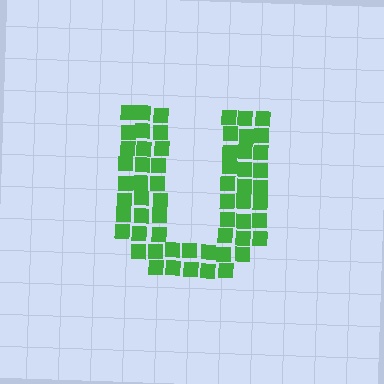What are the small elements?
The small elements are squares.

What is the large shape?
The large shape is the letter U.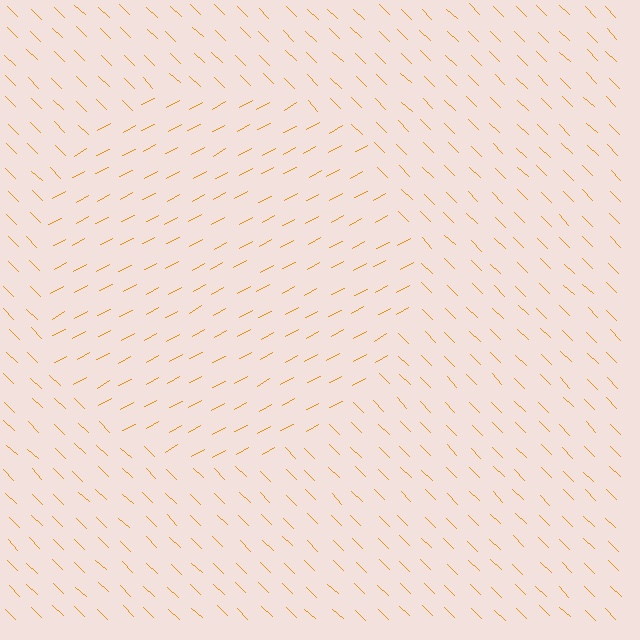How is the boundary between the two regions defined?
The boundary is defined purely by a change in line orientation (approximately 73 degrees difference). All lines are the same color and thickness.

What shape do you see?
I see a circle.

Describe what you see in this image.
The image is filled with small orange line segments. A circle region in the image has lines oriented differently from the surrounding lines, creating a visible texture boundary.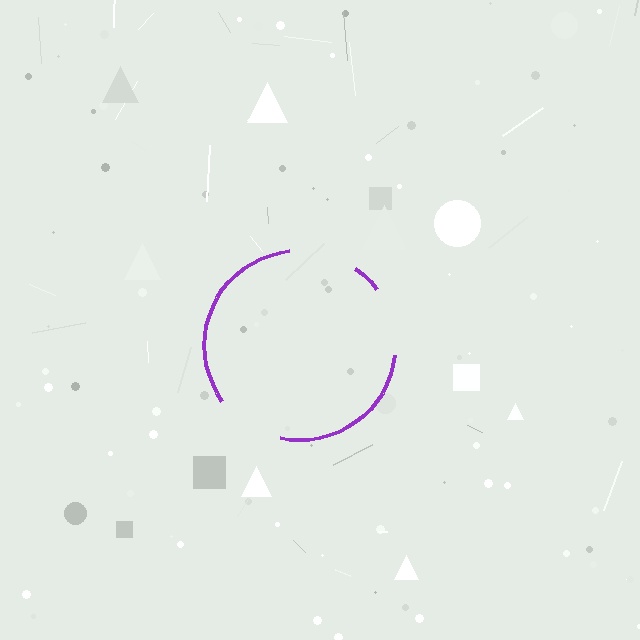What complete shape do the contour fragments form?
The contour fragments form a circle.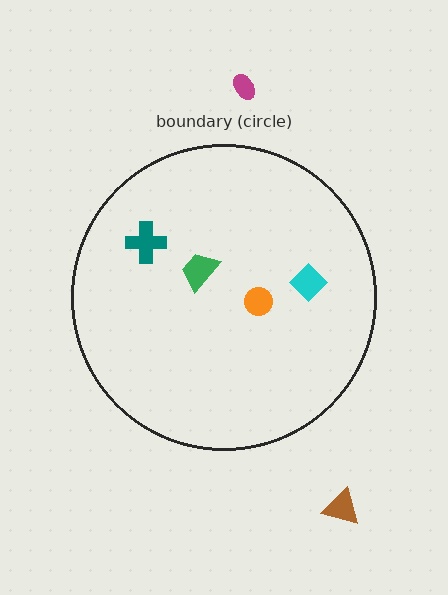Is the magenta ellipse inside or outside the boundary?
Outside.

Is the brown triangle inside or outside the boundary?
Outside.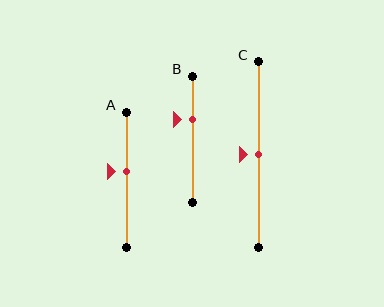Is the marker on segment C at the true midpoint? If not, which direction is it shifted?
Yes, the marker on segment C is at the true midpoint.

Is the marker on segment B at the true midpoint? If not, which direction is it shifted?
No, the marker on segment B is shifted upward by about 16% of the segment length.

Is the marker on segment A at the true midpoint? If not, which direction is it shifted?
No, the marker on segment A is shifted upward by about 6% of the segment length.